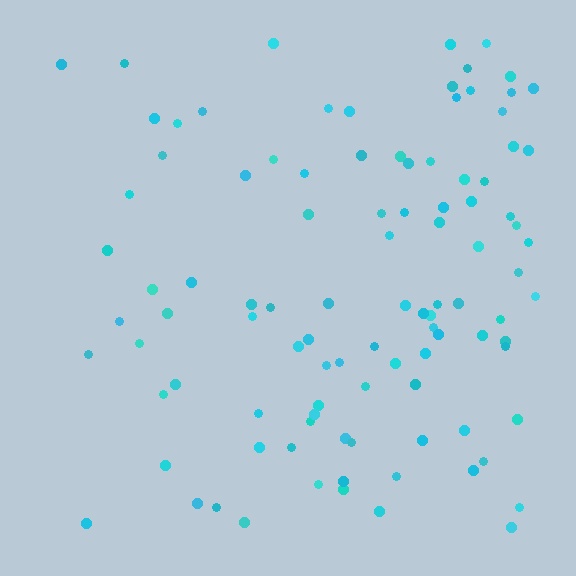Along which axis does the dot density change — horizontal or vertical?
Horizontal.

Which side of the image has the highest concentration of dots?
The right.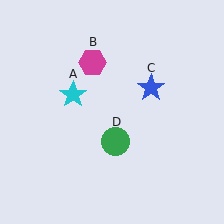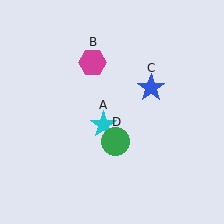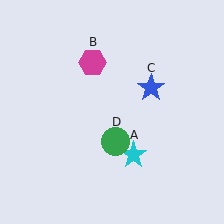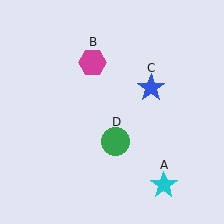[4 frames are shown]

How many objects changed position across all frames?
1 object changed position: cyan star (object A).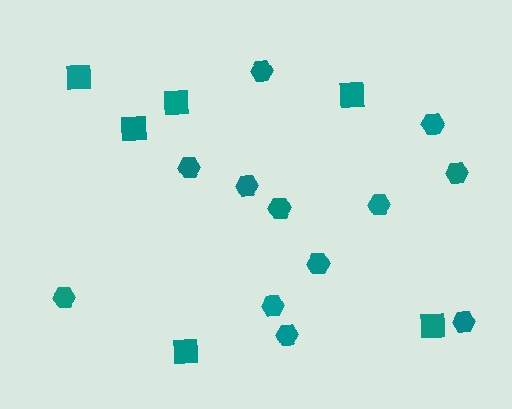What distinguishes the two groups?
There are 2 groups: one group of squares (6) and one group of hexagons (12).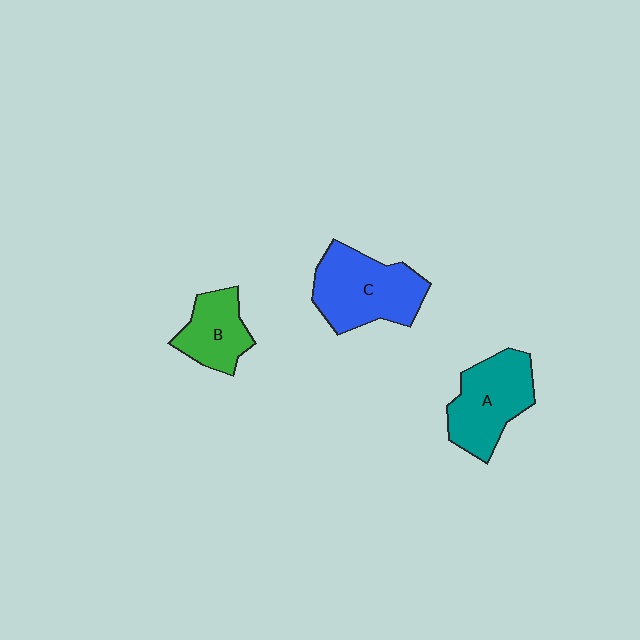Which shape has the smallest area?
Shape B (green).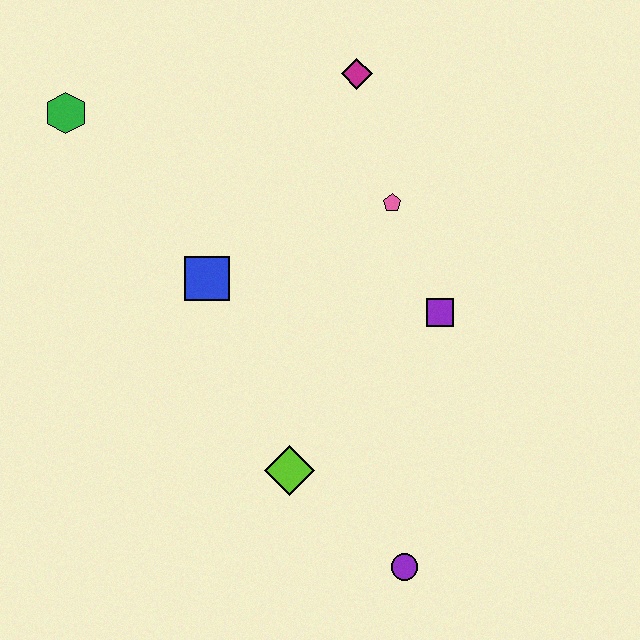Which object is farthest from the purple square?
The green hexagon is farthest from the purple square.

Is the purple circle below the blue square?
Yes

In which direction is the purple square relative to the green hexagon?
The purple square is to the right of the green hexagon.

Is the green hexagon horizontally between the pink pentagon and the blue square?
No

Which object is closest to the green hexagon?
The blue square is closest to the green hexagon.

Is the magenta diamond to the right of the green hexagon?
Yes